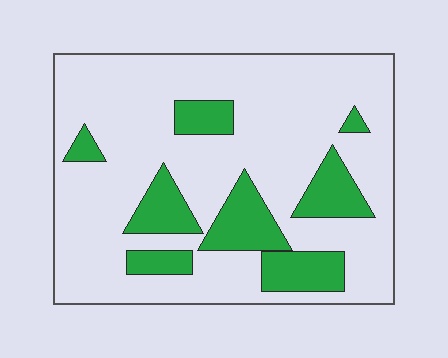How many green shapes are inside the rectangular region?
8.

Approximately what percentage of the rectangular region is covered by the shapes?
Approximately 20%.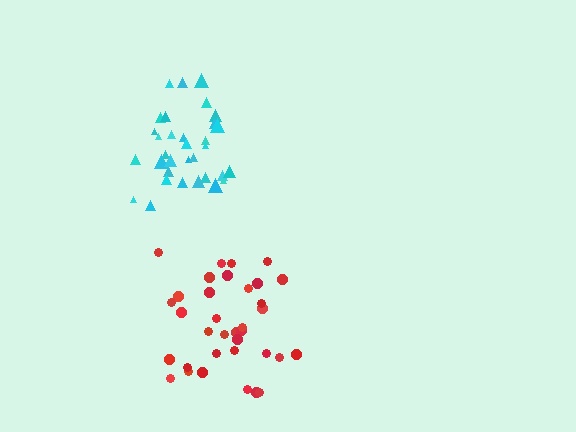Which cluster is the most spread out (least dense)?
Red.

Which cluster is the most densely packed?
Cyan.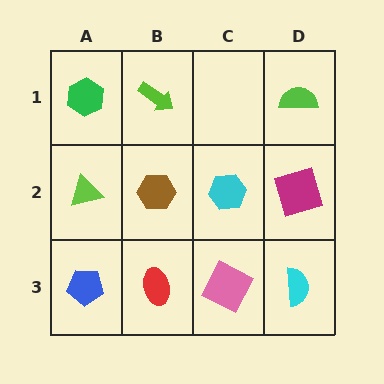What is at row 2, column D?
A magenta square.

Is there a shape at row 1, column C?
No, that cell is empty.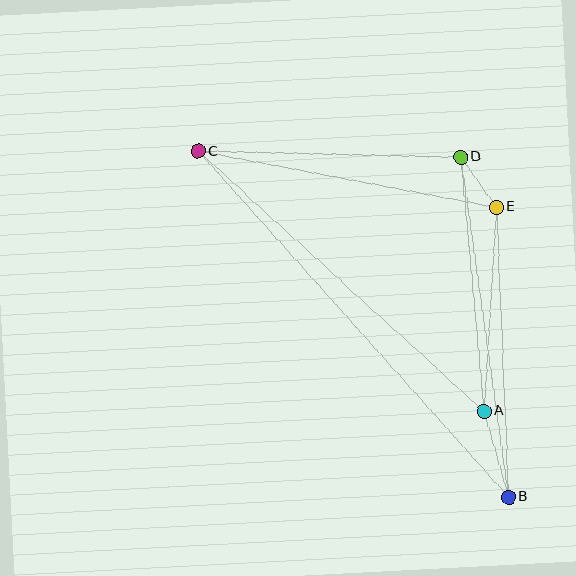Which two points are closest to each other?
Points D and E are closest to each other.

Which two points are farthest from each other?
Points B and C are farthest from each other.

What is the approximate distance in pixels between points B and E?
The distance between B and E is approximately 290 pixels.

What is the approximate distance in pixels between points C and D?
The distance between C and D is approximately 263 pixels.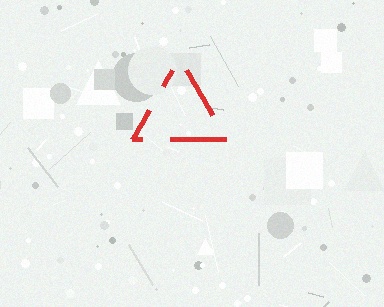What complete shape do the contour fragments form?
The contour fragments form a triangle.